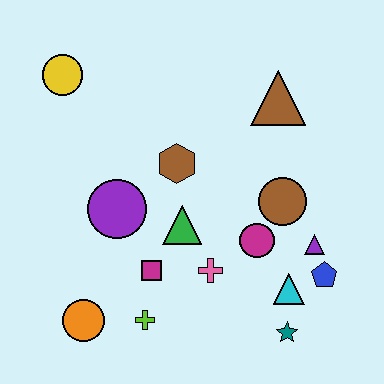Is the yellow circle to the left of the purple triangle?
Yes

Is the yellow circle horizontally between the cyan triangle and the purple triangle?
No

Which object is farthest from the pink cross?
The yellow circle is farthest from the pink cross.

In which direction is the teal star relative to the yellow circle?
The teal star is below the yellow circle.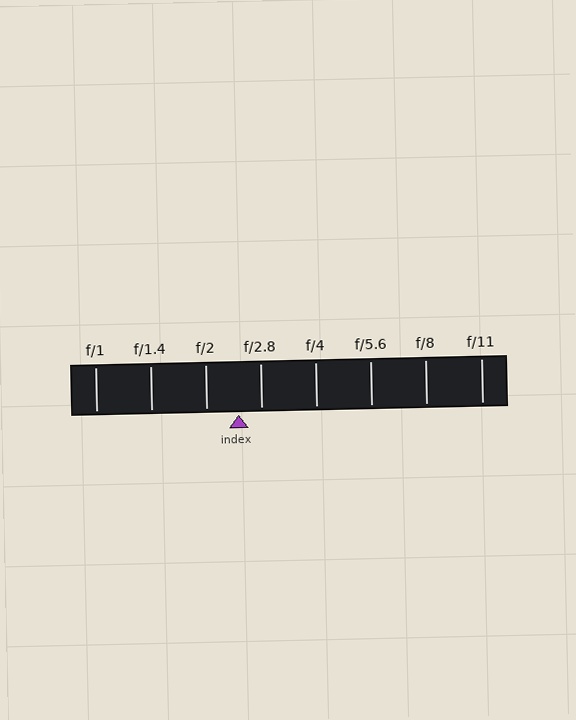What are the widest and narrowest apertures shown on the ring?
The widest aperture shown is f/1 and the narrowest is f/11.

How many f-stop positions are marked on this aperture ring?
There are 8 f-stop positions marked.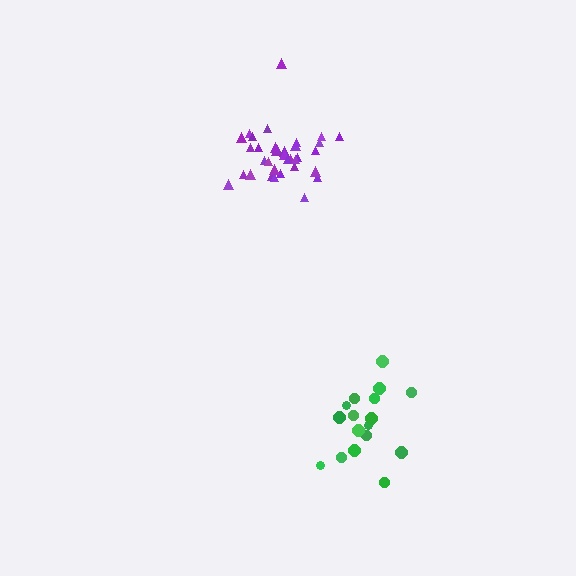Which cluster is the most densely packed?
Purple.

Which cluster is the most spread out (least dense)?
Green.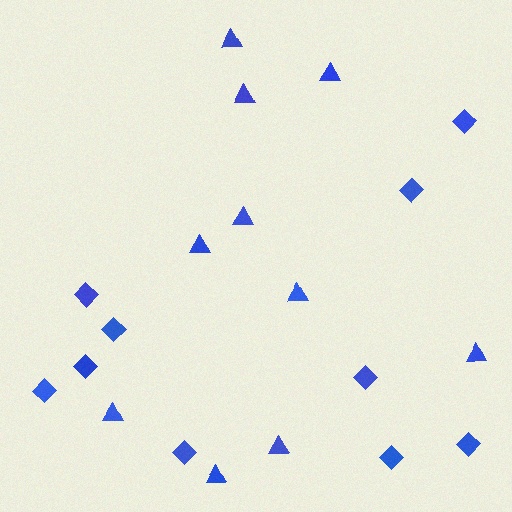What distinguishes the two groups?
There are 2 groups: one group of triangles (10) and one group of diamonds (10).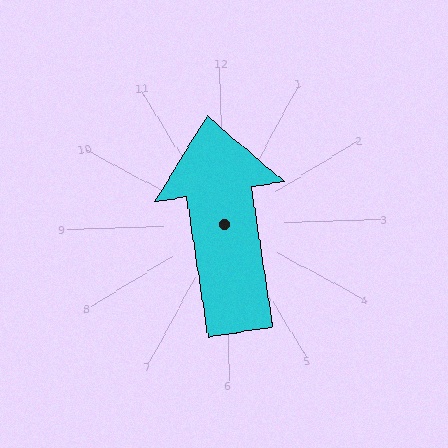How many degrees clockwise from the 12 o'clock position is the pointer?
Approximately 353 degrees.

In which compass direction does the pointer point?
North.